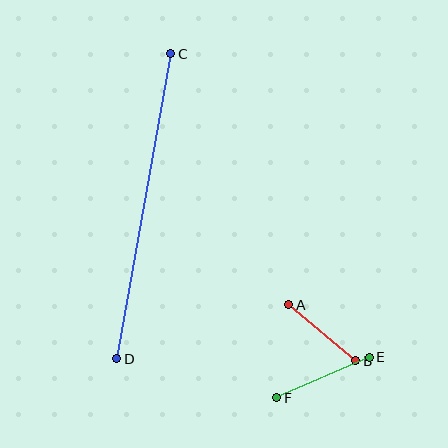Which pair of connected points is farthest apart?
Points C and D are farthest apart.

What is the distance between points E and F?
The distance is approximately 101 pixels.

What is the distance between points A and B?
The distance is approximately 88 pixels.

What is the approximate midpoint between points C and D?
The midpoint is at approximately (144, 206) pixels.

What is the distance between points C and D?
The distance is approximately 310 pixels.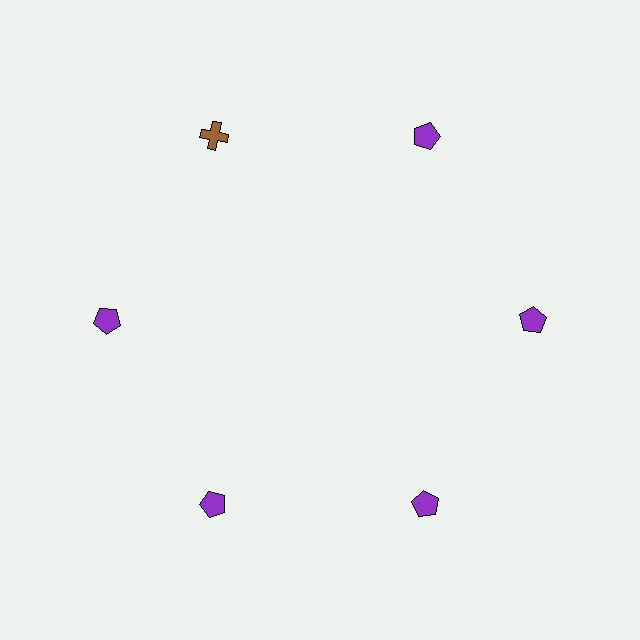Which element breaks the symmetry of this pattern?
The brown cross at roughly the 11 o'clock position breaks the symmetry. All other shapes are purple pentagons.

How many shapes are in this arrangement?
There are 6 shapes arranged in a ring pattern.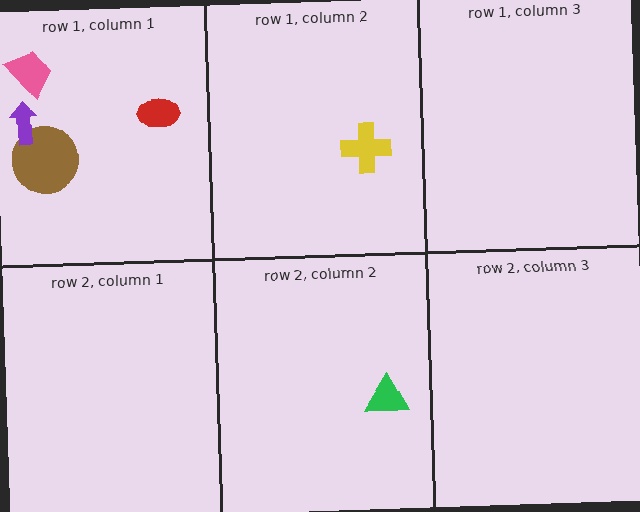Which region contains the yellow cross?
The row 1, column 2 region.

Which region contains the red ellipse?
The row 1, column 1 region.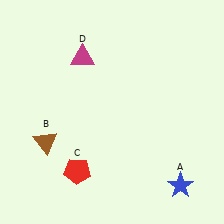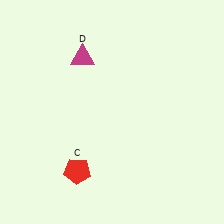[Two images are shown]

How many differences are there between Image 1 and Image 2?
There are 2 differences between the two images.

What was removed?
The brown triangle (B), the blue star (A) were removed in Image 2.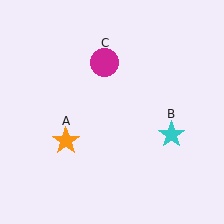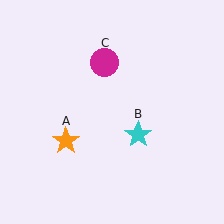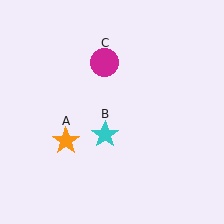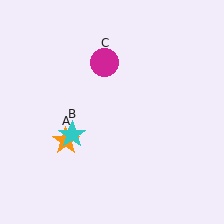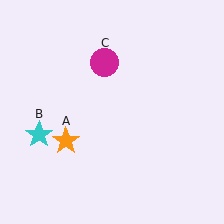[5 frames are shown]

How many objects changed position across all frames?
1 object changed position: cyan star (object B).